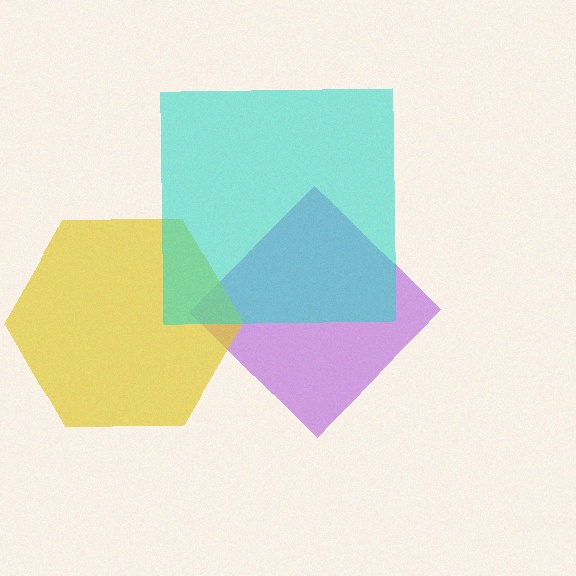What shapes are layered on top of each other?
The layered shapes are: a purple diamond, a yellow hexagon, a cyan square.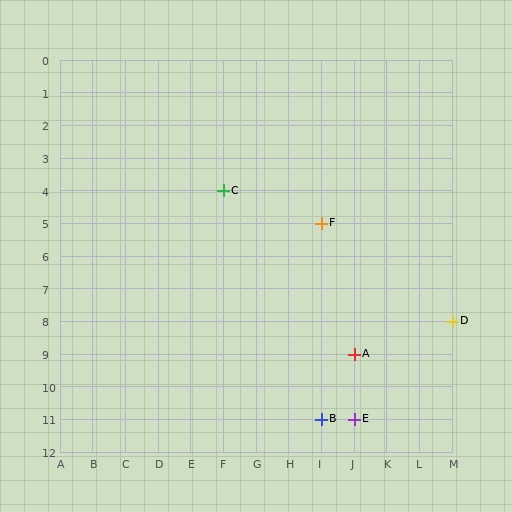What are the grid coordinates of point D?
Point D is at grid coordinates (M, 8).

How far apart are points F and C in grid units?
Points F and C are 3 columns and 1 row apart (about 3.2 grid units diagonally).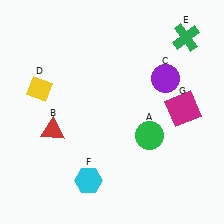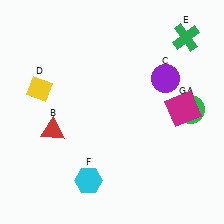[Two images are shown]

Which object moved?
The green circle (A) moved right.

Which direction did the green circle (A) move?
The green circle (A) moved right.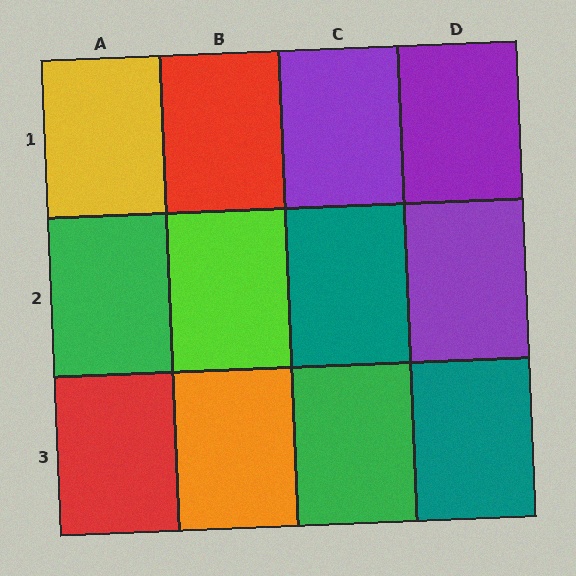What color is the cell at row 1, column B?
Red.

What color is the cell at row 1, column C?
Purple.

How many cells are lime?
1 cell is lime.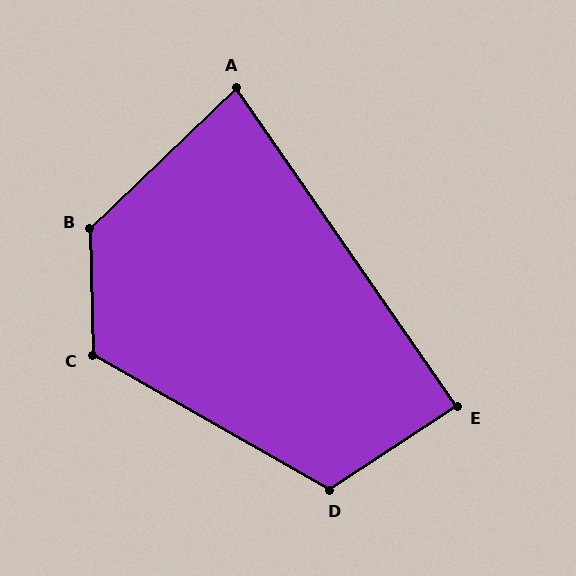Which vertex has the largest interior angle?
B, at approximately 133 degrees.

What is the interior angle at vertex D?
Approximately 117 degrees (obtuse).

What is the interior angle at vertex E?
Approximately 89 degrees (approximately right).